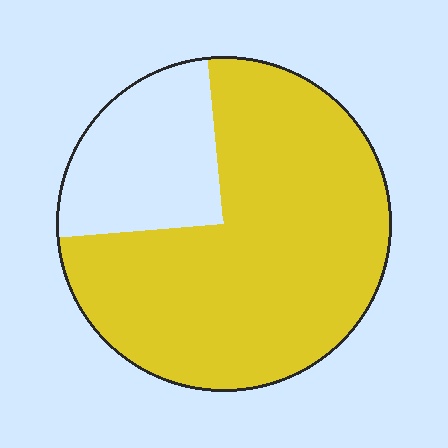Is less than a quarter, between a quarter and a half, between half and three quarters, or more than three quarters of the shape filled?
More than three quarters.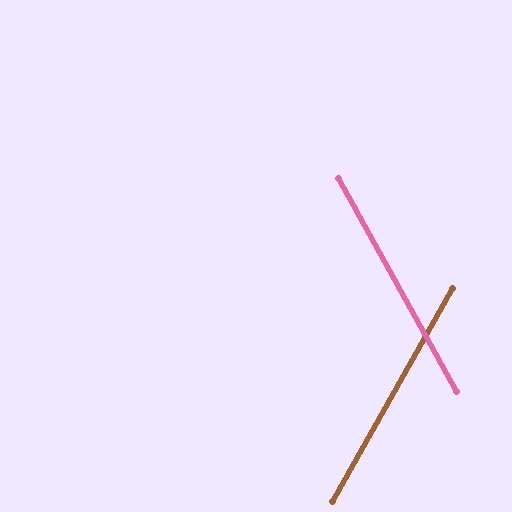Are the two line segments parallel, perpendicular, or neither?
Neither parallel nor perpendicular — they differ by about 58°.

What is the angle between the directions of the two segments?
Approximately 58 degrees.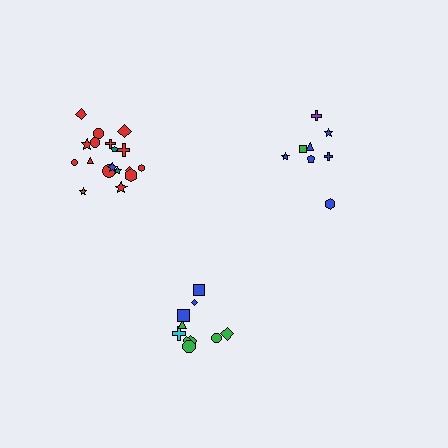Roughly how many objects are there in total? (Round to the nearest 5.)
Roughly 35 objects in total.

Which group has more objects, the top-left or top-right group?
The top-left group.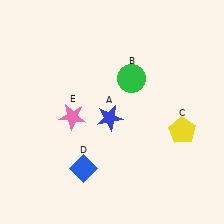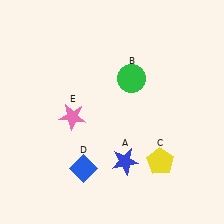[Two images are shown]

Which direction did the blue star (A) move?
The blue star (A) moved down.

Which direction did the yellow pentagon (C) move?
The yellow pentagon (C) moved down.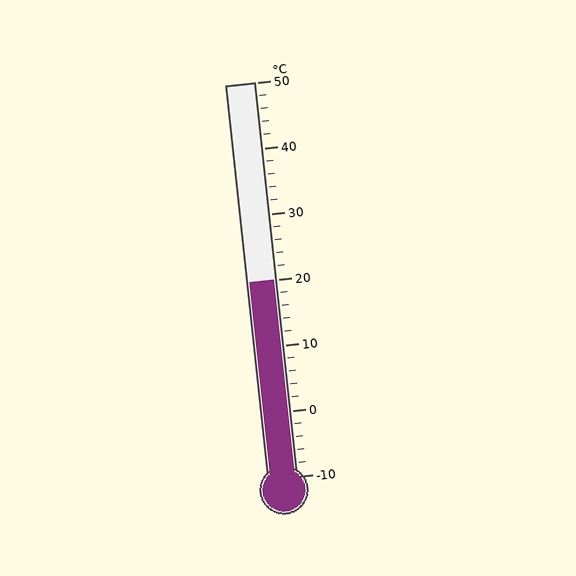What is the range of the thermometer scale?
The thermometer scale ranges from -10°C to 50°C.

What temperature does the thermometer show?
The thermometer shows approximately 20°C.